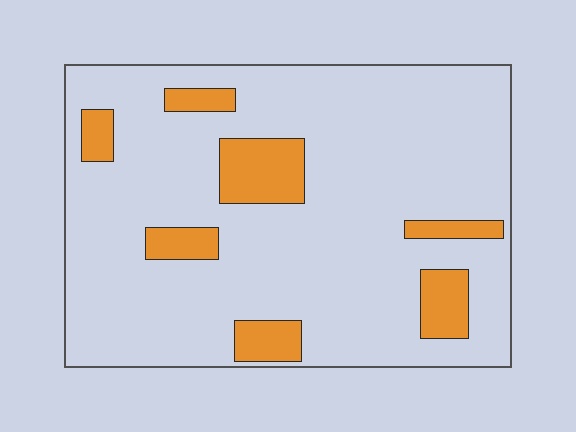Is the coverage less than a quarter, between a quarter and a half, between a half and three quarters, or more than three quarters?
Less than a quarter.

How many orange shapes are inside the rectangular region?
7.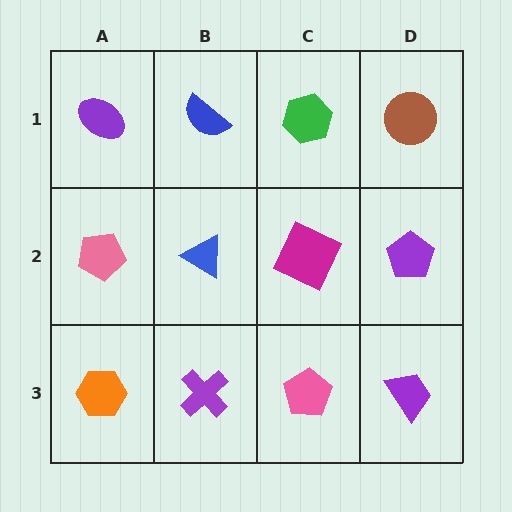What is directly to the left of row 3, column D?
A pink pentagon.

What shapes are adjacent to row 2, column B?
A blue semicircle (row 1, column B), a purple cross (row 3, column B), a pink pentagon (row 2, column A), a magenta square (row 2, column C).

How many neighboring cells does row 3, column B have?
3.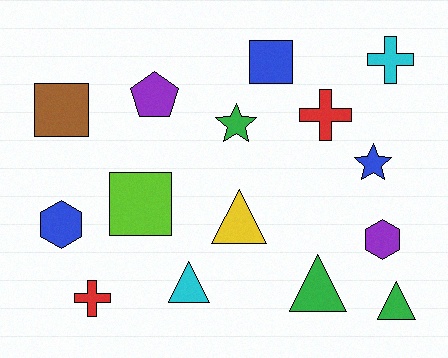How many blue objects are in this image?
There are 3 blue objects.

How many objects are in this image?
There are 15 objects.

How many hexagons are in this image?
There are 2 hexagons.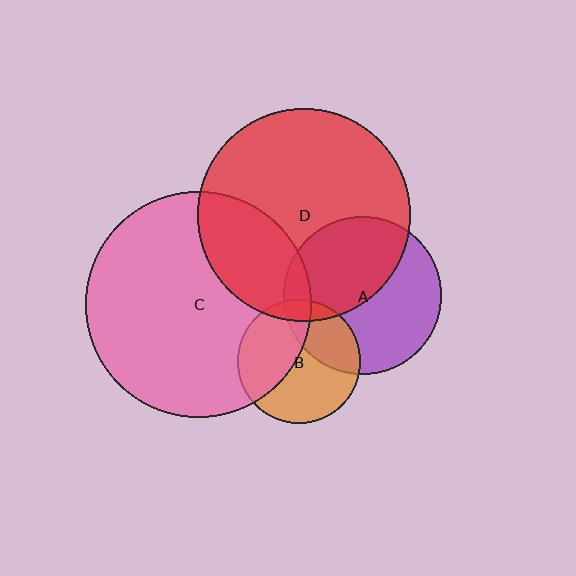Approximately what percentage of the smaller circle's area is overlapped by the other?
Approximately 25%.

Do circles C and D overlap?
Yes.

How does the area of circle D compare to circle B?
Approximately 3.0 times.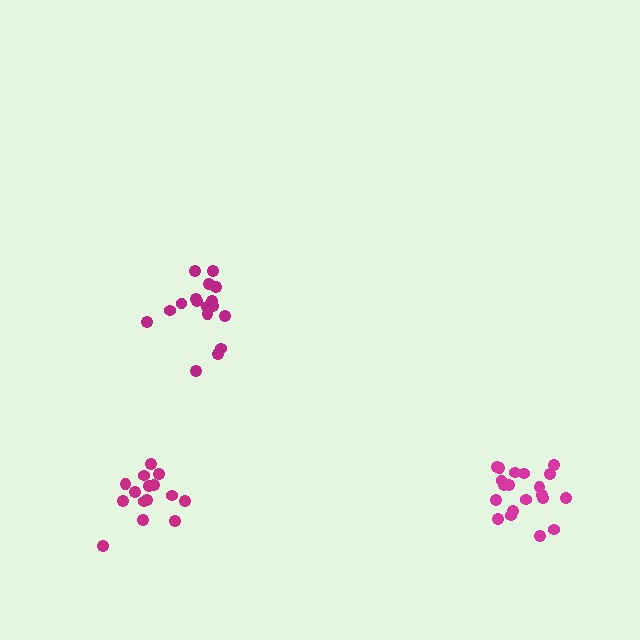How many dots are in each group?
Group 1: 17 dots, Group 2: 20 dots, Group 3: 15 dots (52 total).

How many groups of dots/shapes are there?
There are 3 groups.